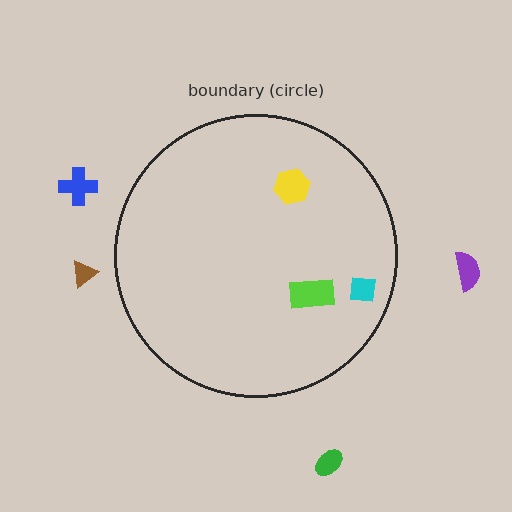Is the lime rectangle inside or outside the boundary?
Inside.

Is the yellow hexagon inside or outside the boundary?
Inside.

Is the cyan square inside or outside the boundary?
Inside.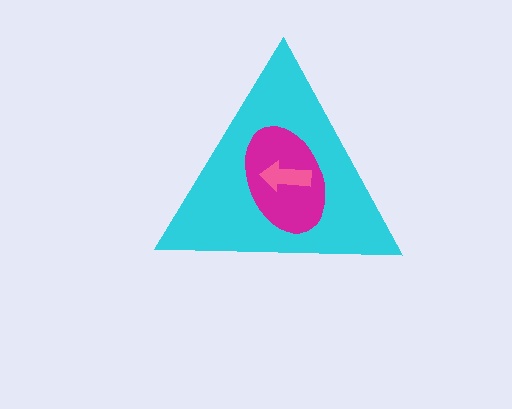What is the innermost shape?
The pink arrow.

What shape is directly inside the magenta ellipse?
The pink arrow.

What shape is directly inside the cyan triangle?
The magenta ellipse.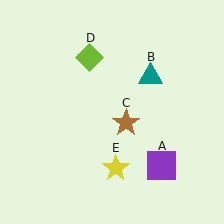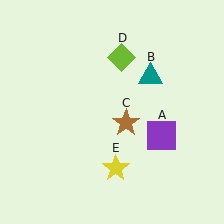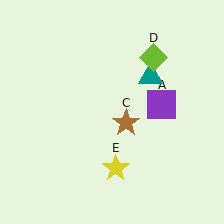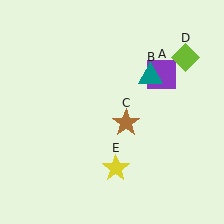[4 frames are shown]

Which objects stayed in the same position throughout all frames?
Teal triangle (object B) and brown star (object C) and yellow star (object E) remained stationary.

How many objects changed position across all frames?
2 objects changed position: purple square (object A), lime diamond (object D).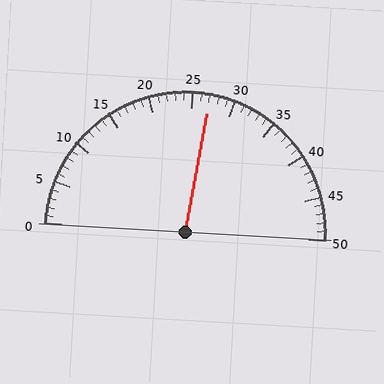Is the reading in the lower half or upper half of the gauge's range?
The reading is in the upper half of the range (0 to 50).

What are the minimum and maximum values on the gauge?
The gauge ranges from 0 to 50.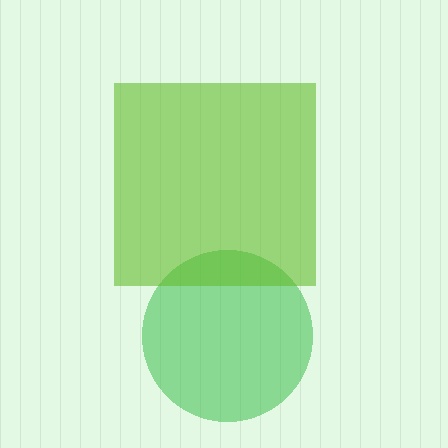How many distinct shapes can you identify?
There are 2 distinct shapes: a green circle, a lime square.